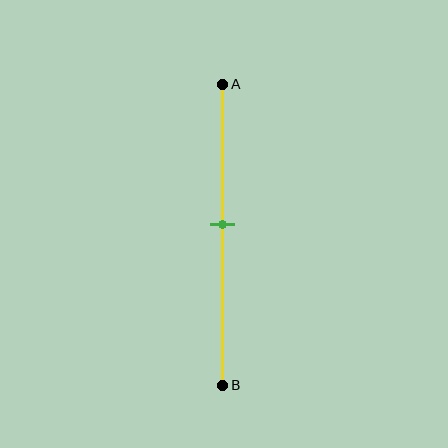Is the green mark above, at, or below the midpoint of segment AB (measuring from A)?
The green mark is above the midpoint of segment AB.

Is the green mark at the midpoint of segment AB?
No, the mark is at about 45% from A, not at the 50% midpoint.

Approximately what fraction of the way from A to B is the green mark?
The green mark is approximately 45% of the way from A to B.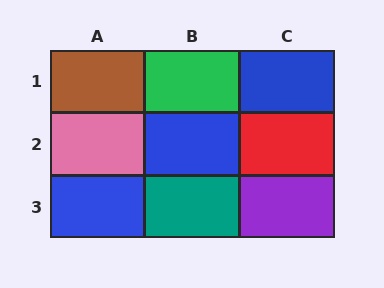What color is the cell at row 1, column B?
Green.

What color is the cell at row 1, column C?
Blue.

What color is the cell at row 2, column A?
Pink.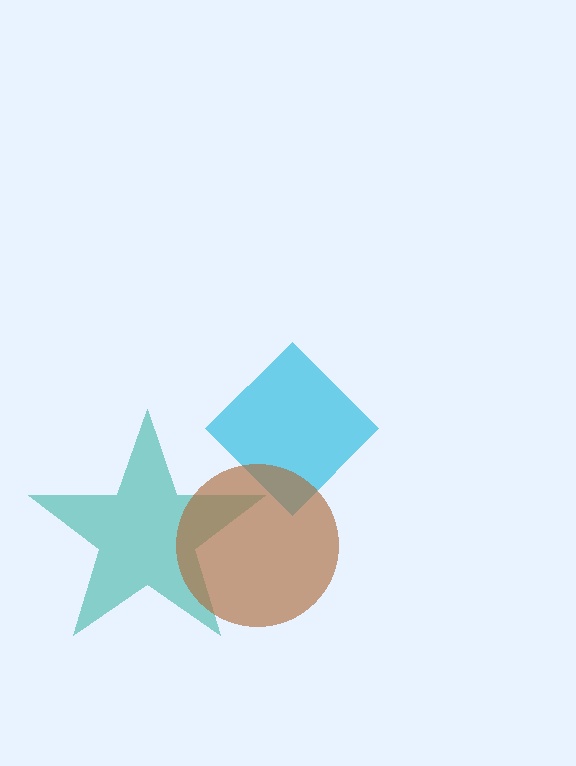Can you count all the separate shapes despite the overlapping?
Yes, there are 3 separate shapes.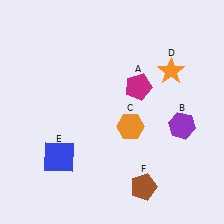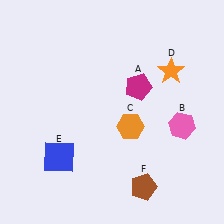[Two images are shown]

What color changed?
The hexagon (B) changed from purple in Image 1 to pink in Image 2.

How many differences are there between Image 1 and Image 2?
There is 1 difference between the two images.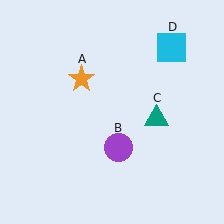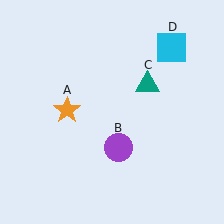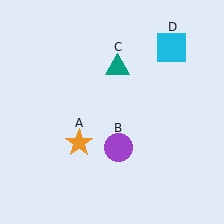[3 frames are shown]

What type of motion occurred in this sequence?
The orange star (object A), teal triangle (object C) rotated counterclockwise around the center of the scene.